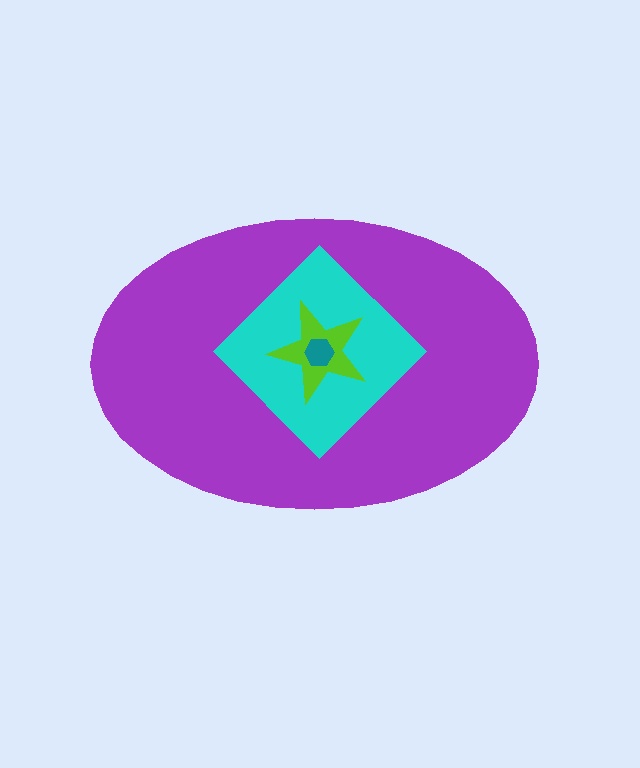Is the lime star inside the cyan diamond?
Yes.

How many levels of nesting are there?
4.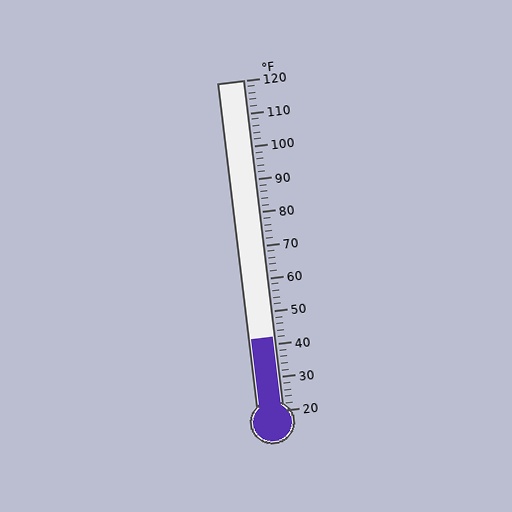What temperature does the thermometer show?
The thermometer shows approximately 42°F.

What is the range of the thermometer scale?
The thermometer scale ranges from 20°F to 120°F.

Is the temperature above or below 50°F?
The temperature is below 50°F.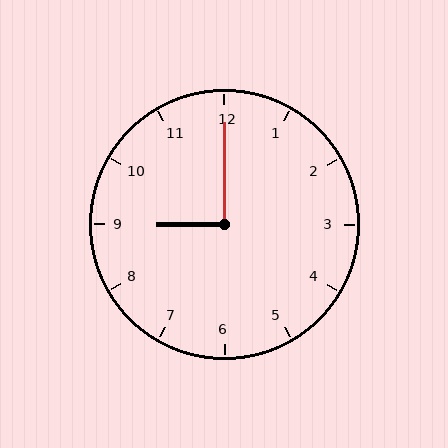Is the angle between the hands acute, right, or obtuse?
It is right.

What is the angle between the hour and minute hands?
Approximately 90 degrees.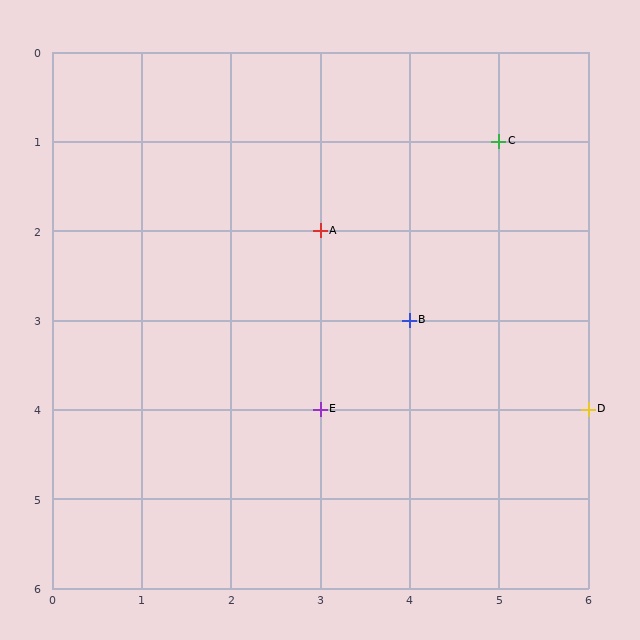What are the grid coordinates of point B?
Point B is at grid coordinates (4, 3).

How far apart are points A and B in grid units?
Points A and B are 1 column and 1 row apart (about 1.4 grid units diagonally).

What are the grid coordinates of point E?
Point E is at grid coordinates (3, 4).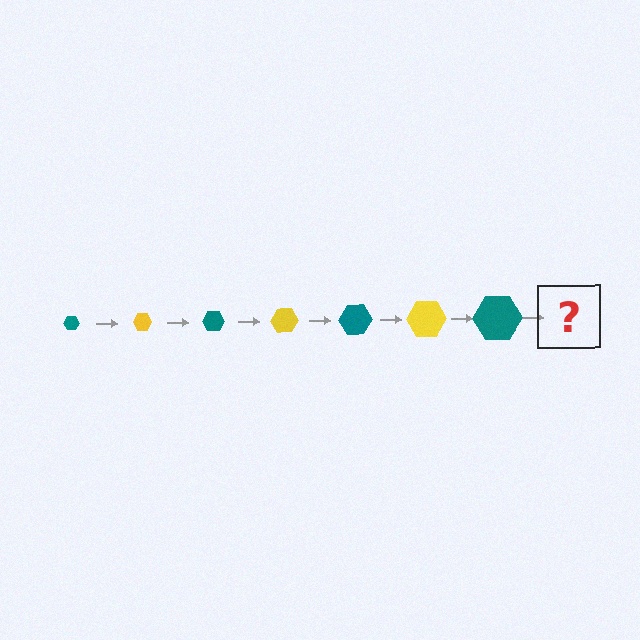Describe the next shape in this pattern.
It should be a yellow hexagon, larger than the previous one.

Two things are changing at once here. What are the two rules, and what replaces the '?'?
The two rules are that the hexagon grows larger each step and the color cycles through teal and yellow. The '?' should be a yellow hexagon, larger than the previous one.